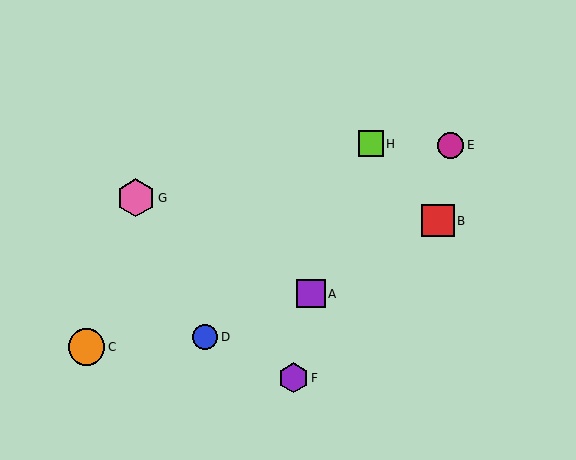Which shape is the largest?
The pink hexagon (labeled G) is the largest.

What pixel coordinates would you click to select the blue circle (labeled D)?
Click at (205, 337) to select the blue circle D.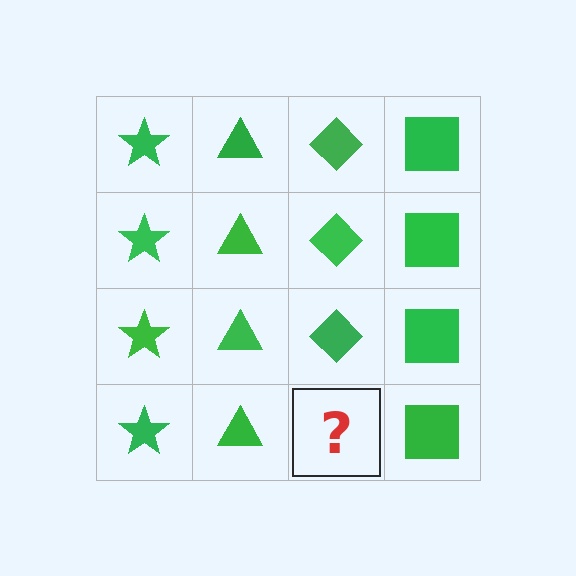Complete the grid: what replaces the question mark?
The question mark should be replaced with a green diamond.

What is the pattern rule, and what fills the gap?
The rule is that each column has a consistent shape. The gap should be filled with a green diamond.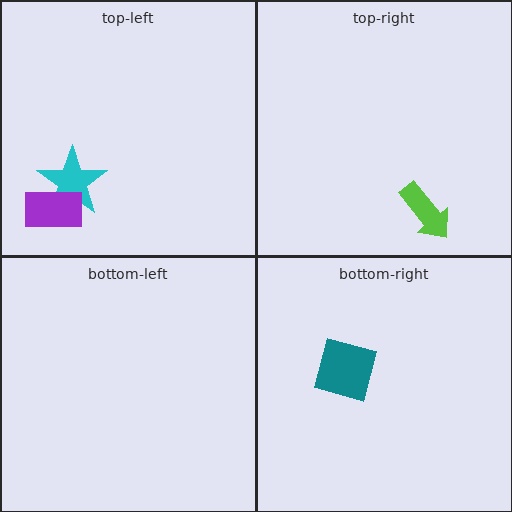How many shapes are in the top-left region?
2.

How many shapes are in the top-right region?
1.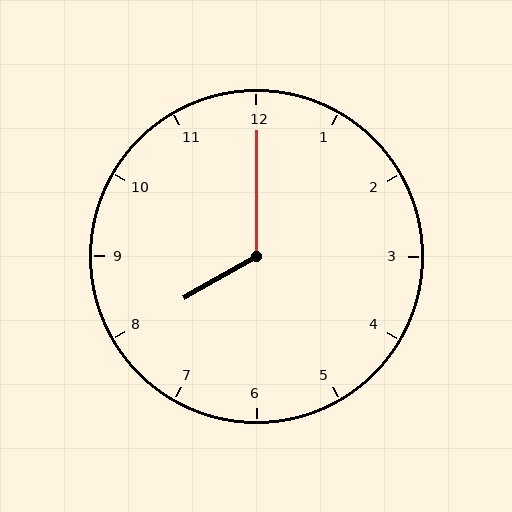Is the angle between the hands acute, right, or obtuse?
It is obtuse.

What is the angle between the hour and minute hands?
Approximately 120 degrees.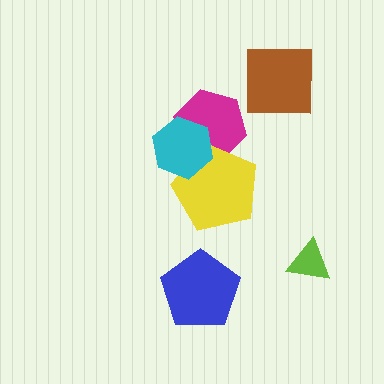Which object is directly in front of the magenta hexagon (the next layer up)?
The yellow pentagon is directly in front of the magenta hexagon.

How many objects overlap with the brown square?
0 objects overlap with the brown square.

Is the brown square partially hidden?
No, no other shape covers it.